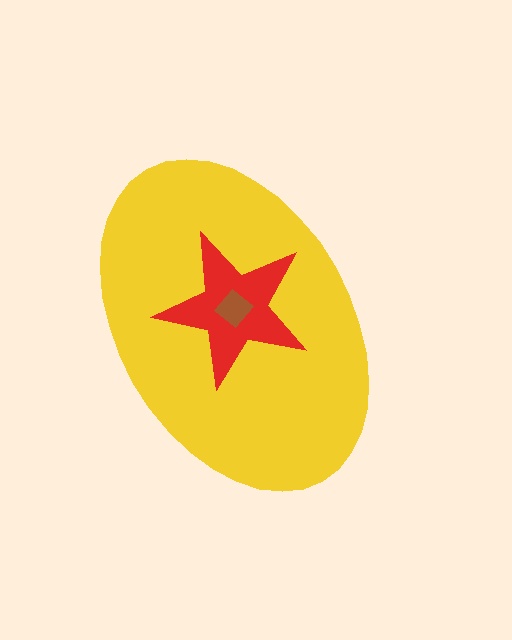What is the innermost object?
The brown diamond.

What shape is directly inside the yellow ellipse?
The red star.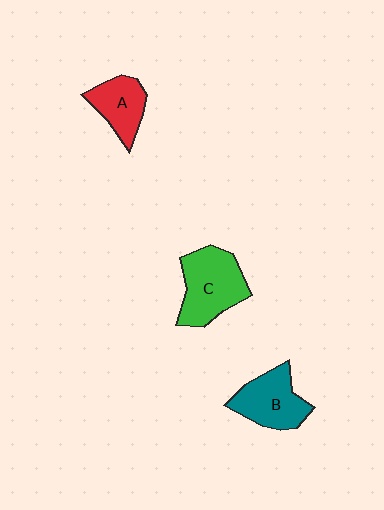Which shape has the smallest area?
Shape A (red).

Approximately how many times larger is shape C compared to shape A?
Approximately 1.5 times.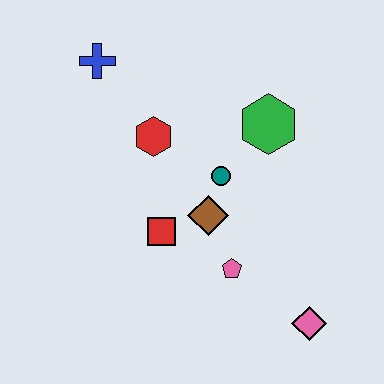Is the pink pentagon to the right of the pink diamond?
No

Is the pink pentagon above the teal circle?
No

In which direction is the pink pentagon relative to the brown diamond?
The pink pentagon is below the brown diamond.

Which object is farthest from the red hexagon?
The pink diamond is farthest from the red hexagon.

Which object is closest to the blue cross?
The red hexagon is closest to the blue cross.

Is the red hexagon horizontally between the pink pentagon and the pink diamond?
No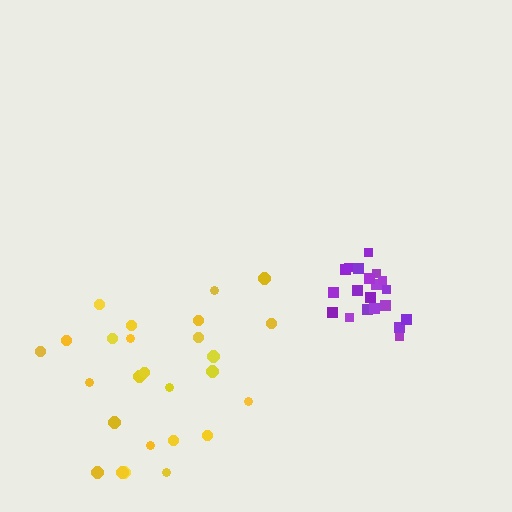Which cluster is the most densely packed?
Purple.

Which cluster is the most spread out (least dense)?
Yellow.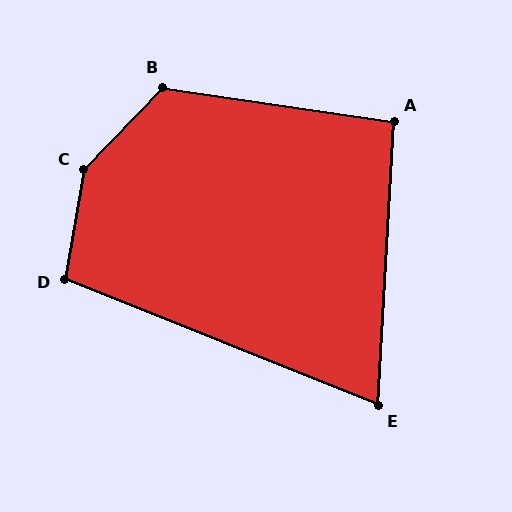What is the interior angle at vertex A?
Approximately 95 degrees (obtuse).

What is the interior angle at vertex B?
Approximately 125 degrees (obtuse).